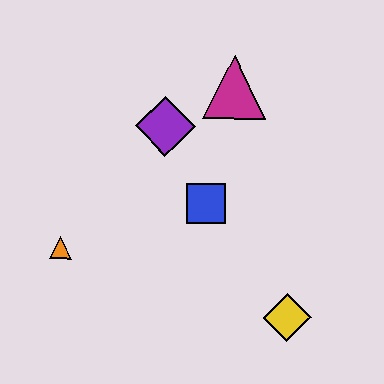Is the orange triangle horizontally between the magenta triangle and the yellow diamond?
No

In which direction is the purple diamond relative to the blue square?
The purple diamond is above the blue square.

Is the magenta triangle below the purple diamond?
No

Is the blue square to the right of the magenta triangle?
No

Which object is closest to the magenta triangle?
The purple diamond is closest to the magenta triangle.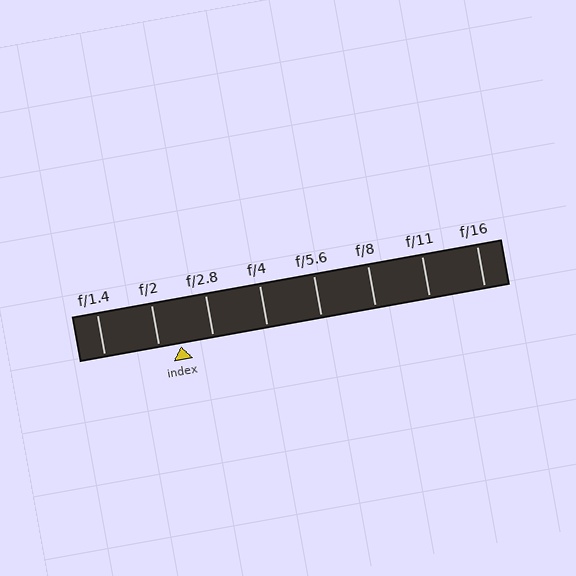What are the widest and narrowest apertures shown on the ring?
The widest aperture shown is f/1.4 and the narrowest is f/16.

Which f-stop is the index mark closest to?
The index mark is closest to f/2.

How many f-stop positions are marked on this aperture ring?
There are 8 f-stop positions marked.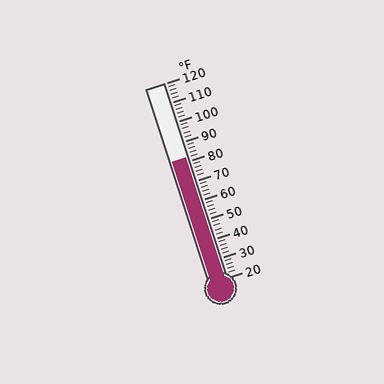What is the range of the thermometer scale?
The thermometer scale ranges from 20°F to 120°F.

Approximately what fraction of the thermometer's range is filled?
The thermometer is filled to approximately 60% of its range.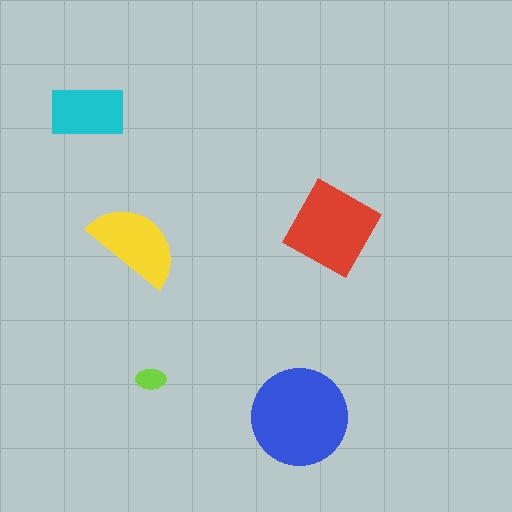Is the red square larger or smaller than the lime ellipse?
Larger.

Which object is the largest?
The blue circle.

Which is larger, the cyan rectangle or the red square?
The red square.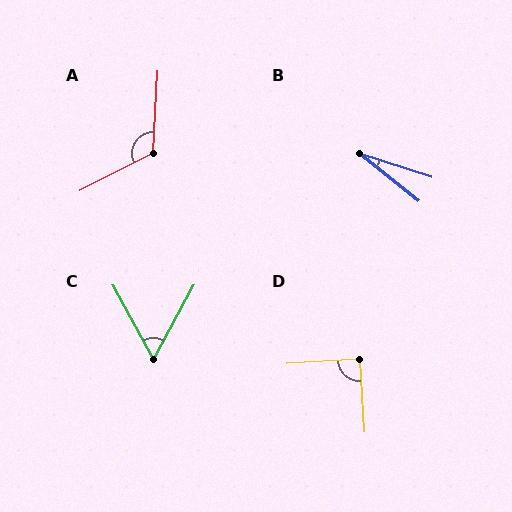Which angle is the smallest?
B, at approximately 21 degrees.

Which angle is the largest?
A, at approximately 121 degrees.